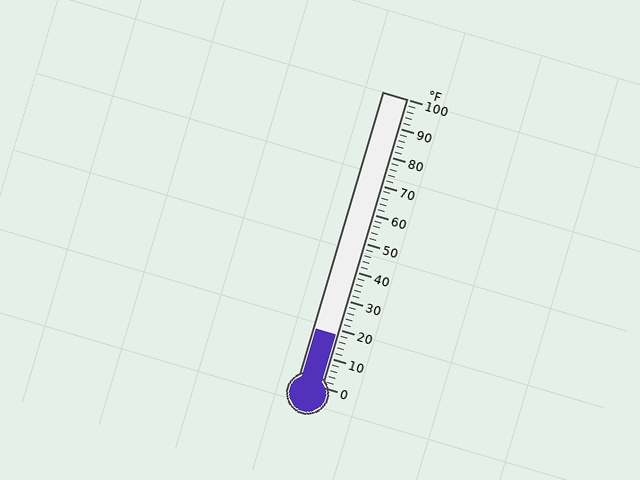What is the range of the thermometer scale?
The thermometer scale ranges from 0°F to 100°F.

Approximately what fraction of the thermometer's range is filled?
The thermometer is filled to approximately 20% of its range.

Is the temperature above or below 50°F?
The temperature is below 50°F.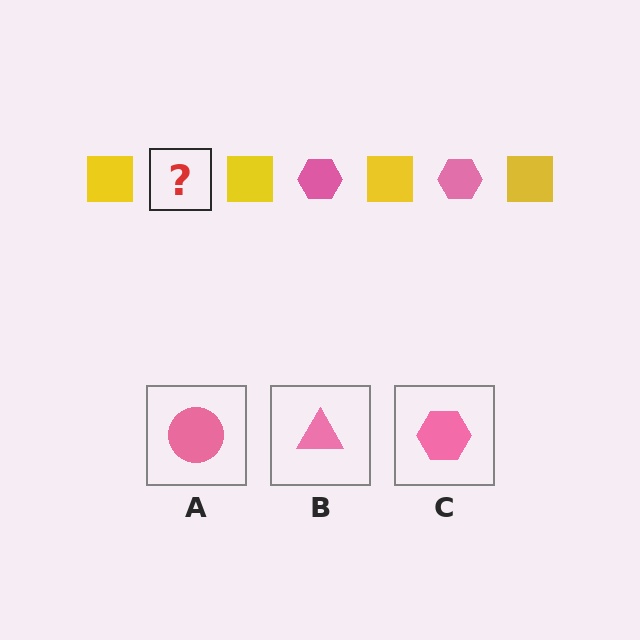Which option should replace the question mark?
Option C.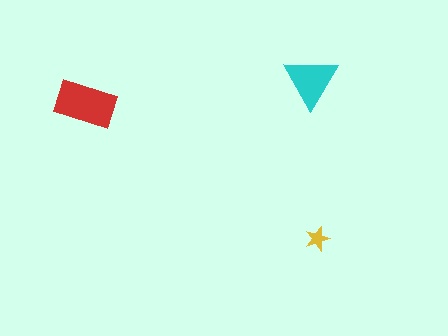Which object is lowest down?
The yellow star is bottommost.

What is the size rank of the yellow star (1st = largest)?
3rd.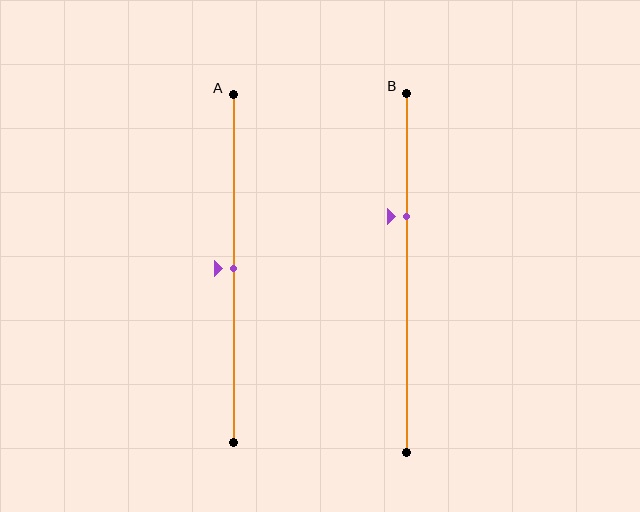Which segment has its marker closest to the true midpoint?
Segment A has its marker closest to the true midpoint.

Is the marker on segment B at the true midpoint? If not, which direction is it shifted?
No, the marker on segment B is shifted upward by about 16% of the segment length.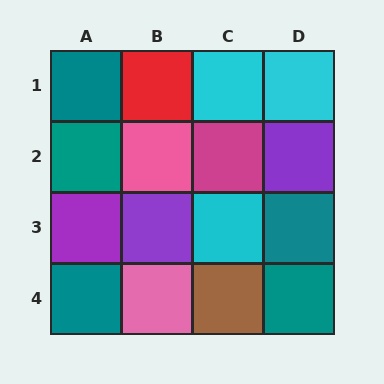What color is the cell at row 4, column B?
Pink.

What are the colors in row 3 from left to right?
Purple, purple, cyan, teal.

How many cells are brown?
1 cell is brown.